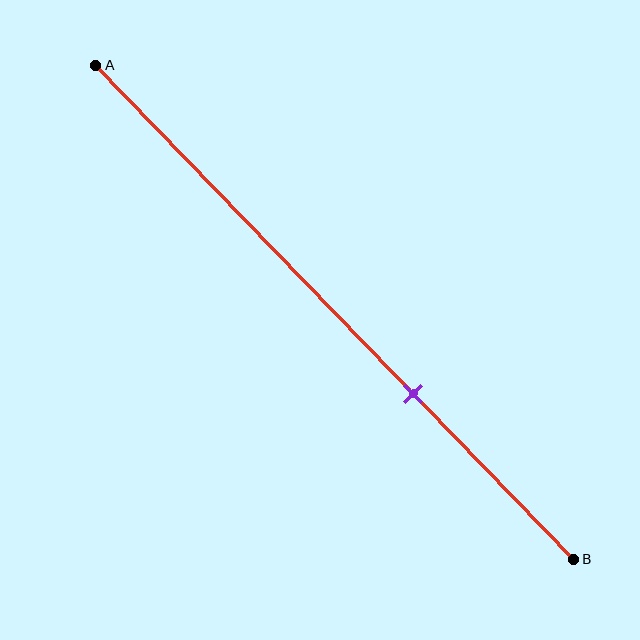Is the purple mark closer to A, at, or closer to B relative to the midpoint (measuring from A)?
The purple mark is closer to point B than the midpoint of segment AB.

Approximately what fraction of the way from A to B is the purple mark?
The purple mark is approximately 65% of the way from A to B.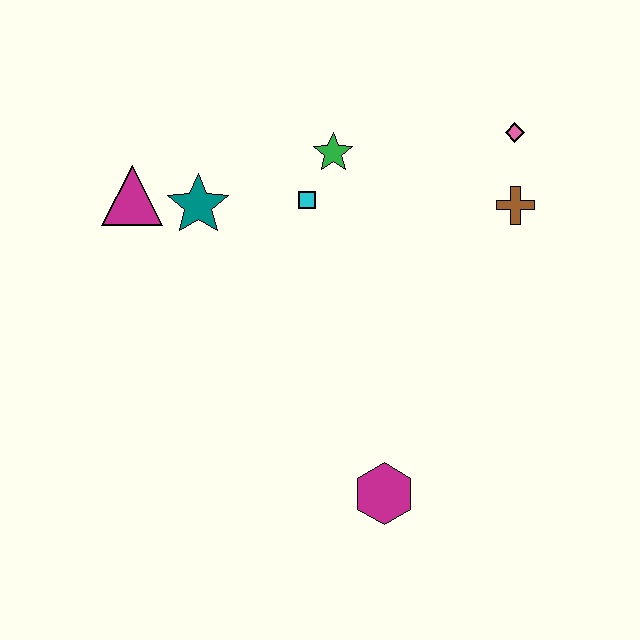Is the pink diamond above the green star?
Yes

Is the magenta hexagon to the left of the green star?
No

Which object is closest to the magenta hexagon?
The cyan square is closest to the magenta hexagon.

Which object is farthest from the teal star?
The magenta hexagon is farthest from the teal star.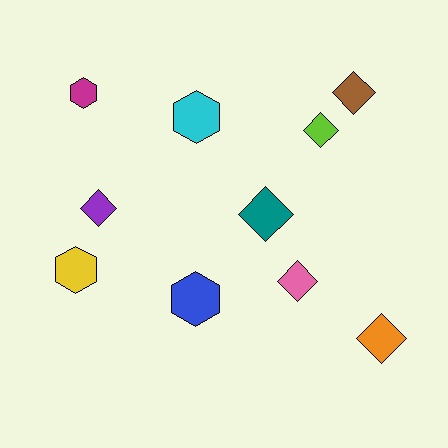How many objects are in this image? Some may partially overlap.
There are 10 objects.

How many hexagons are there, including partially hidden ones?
There are 4 hexagons.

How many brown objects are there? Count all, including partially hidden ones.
There is 1 brown object.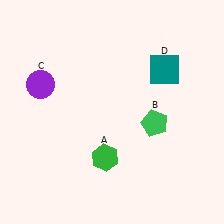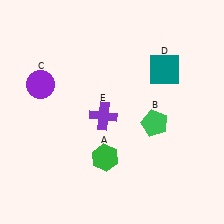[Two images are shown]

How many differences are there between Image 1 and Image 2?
There is 1 difference between the two images.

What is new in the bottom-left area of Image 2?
A purple cross (E) was added in the bottom-left area of Image 2.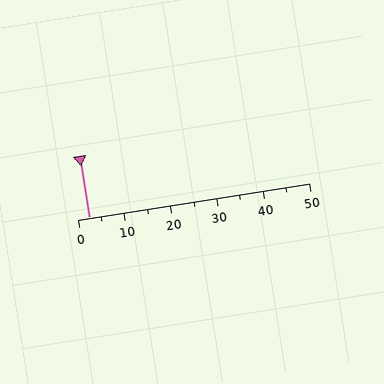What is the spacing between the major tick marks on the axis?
The major ticks are spaced 10 apart.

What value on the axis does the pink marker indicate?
The marker indicates approximately 2.5.